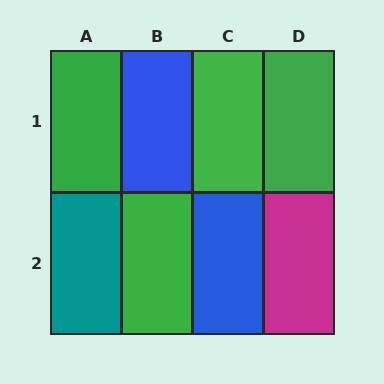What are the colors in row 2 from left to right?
Teal, green, blue, magenta.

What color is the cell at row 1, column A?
Green.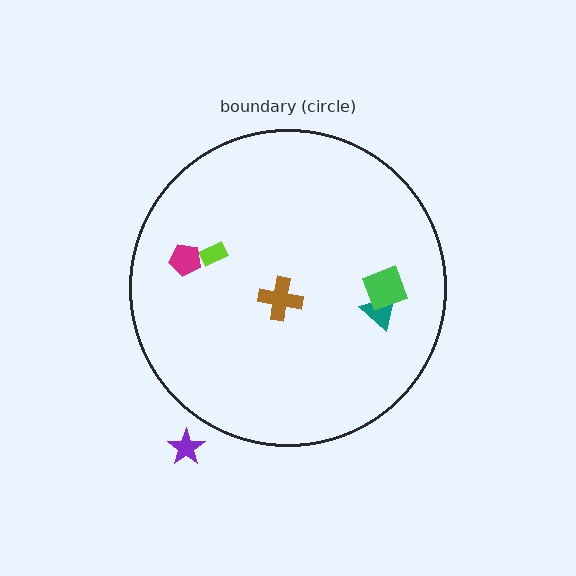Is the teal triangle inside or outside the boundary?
Inside.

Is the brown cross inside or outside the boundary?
Inside.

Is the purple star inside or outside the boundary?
Outside.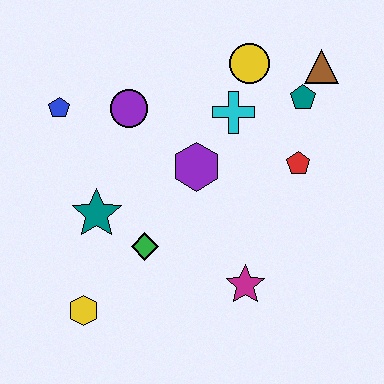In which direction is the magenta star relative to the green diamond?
The magenta star is to the right of the green diamond.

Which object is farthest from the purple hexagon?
The yellow hexagon is farthest from the purple hexagon.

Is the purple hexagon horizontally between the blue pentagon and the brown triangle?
Yes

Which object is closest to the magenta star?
The green diamond is closest to the magenta star.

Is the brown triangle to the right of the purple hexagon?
Yes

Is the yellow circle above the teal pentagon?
Yes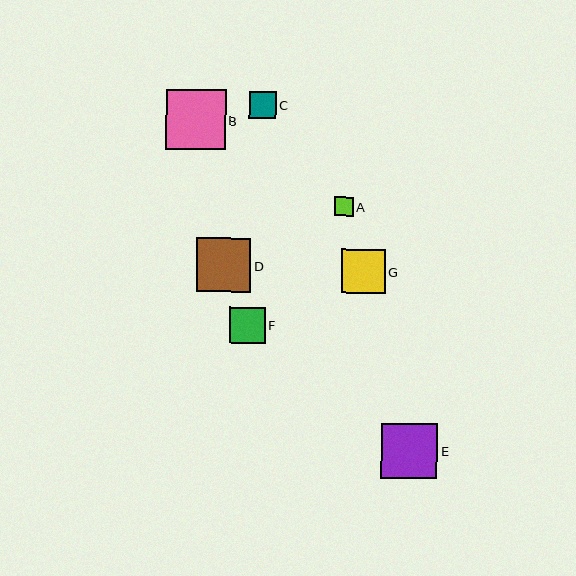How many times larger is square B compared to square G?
Square B is approximately 1.4 times the size of square G.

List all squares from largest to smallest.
From largest to smallest: B, E, D, G, F, C, A.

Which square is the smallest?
Square A is the smallest with a size of approximately 18 pixels.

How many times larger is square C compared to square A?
Square C is approximately 1.5 times the size of square A.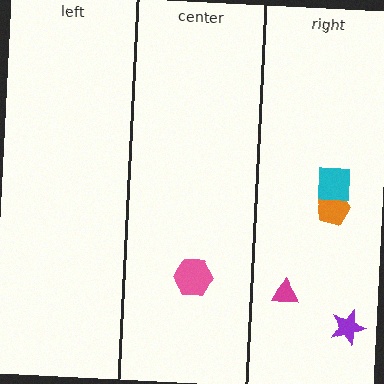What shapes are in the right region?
The magenta triangle, the orange pentagon, the purple star, the cyan square.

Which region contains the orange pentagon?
The right region.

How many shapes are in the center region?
1.